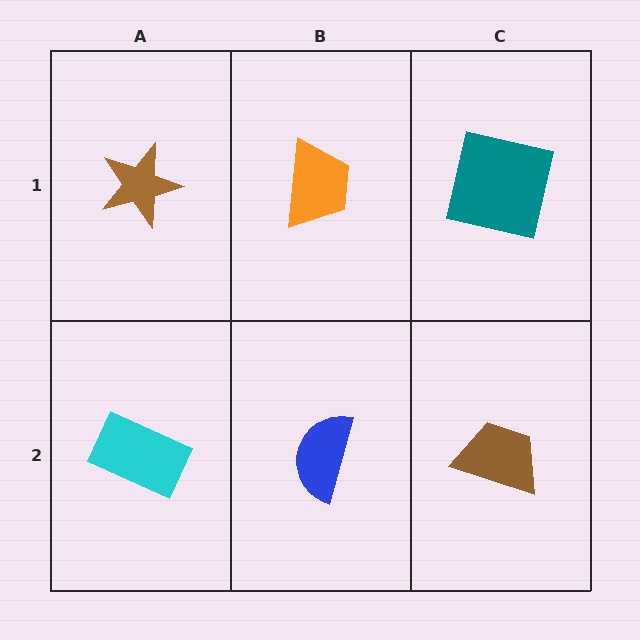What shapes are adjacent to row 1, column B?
A blue semicircle (row 2, column B), a brown star (row 1, column A), a teal square (row 1, column C).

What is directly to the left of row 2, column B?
A cyan rectangle.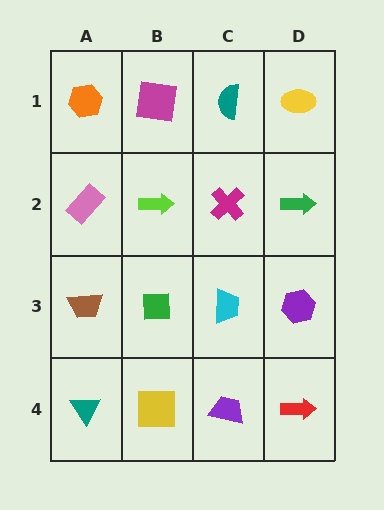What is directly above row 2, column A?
An orange hexagon.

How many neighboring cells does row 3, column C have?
4.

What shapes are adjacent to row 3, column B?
A lime arrow (row 2, column B), a yellow square (row 4, column B), a brown trapezoid (row 3, column A), a cyan trapezoid (row 3, column C).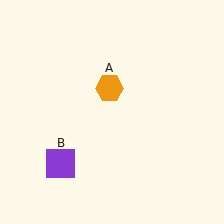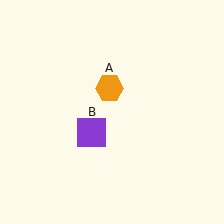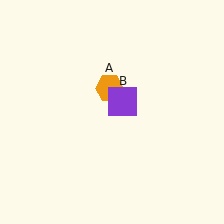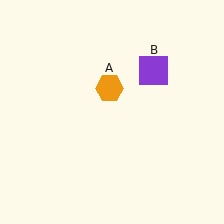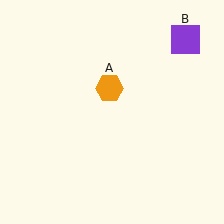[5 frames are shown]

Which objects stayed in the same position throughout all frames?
Orange hexagon (object A) remained stationary.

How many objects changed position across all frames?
1 object changed position: purple square (object B).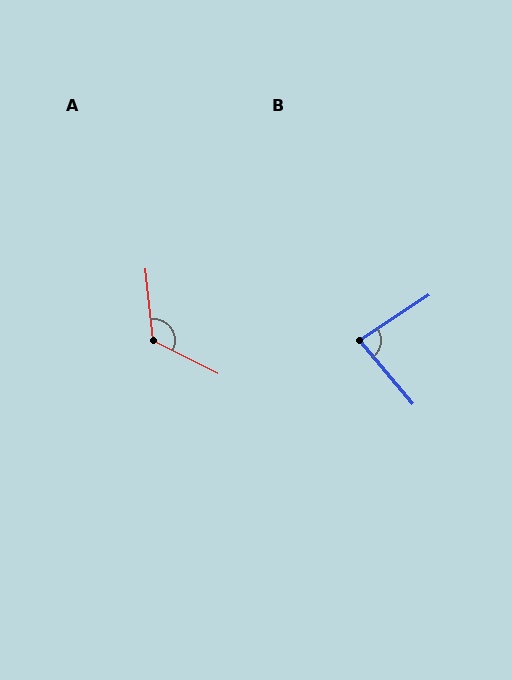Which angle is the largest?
A, at approximately 123 degrees.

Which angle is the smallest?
B, at approximately 83 degrees.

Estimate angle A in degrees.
Approximately 123 degrees.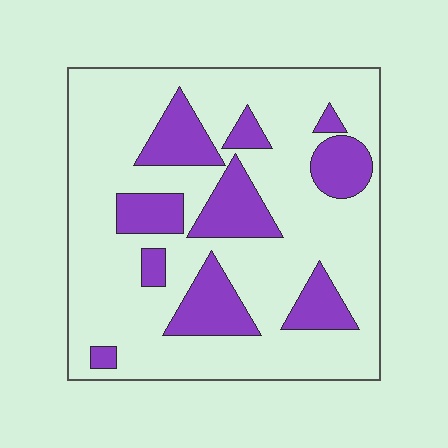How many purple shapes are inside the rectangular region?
10.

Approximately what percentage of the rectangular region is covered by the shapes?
Approximately 25%.